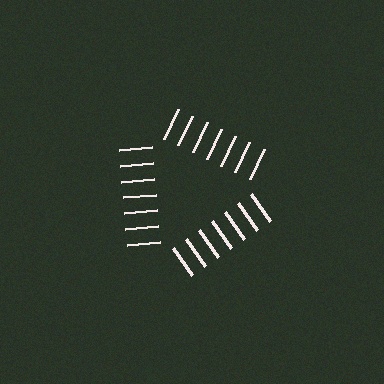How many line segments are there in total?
21 — 7 along each of the 3 edges.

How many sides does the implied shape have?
3 sides — the line-ends trace a triangle.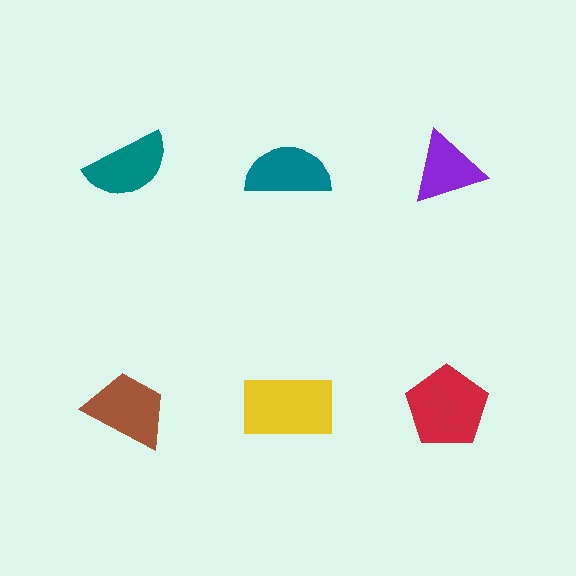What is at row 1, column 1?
A teal semicircle.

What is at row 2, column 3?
A red pentagon.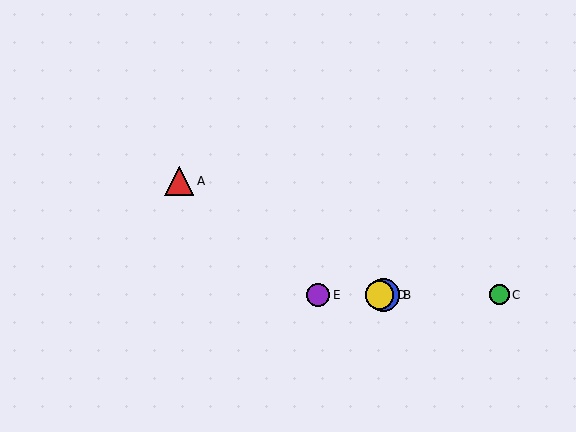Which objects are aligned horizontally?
Objects B, C, D, E are aligned horizontally.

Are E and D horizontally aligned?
Yes, both are at y≈295.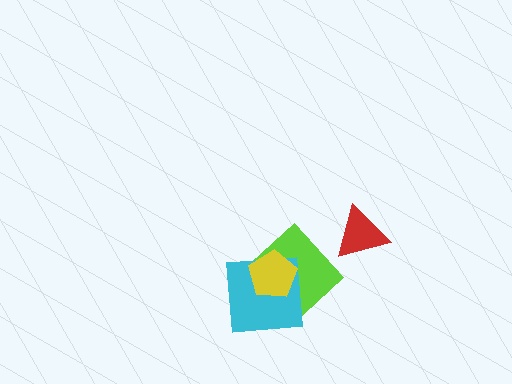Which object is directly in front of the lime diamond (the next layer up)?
The cyan square is directly in front of the lime diamond.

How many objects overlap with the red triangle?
0 objects overlap with the red triangle.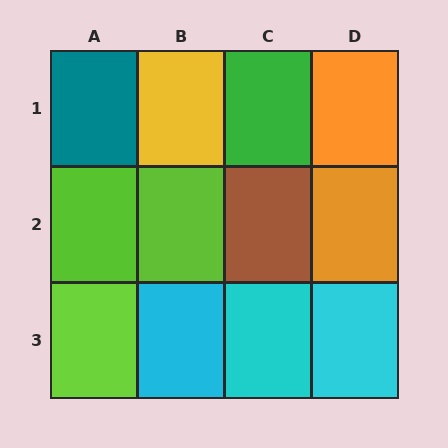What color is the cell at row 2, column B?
Lime.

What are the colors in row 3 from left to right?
Lime, cyan, cyan, cyan.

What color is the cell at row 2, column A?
Lime.